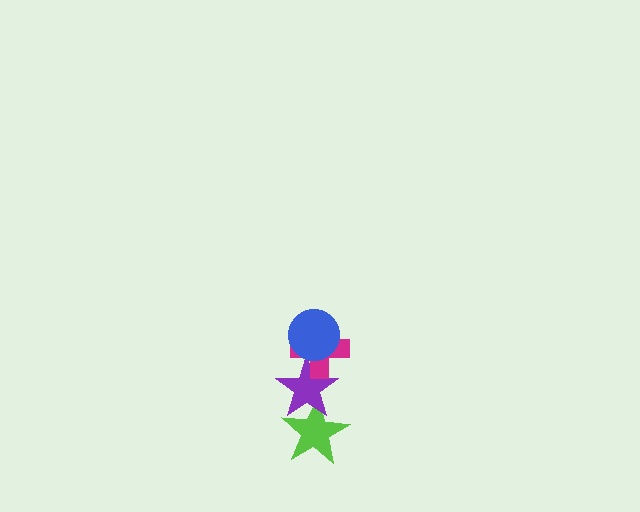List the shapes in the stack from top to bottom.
From top to bottom: the blue circle, the magenta cross, the purple star, the lime star.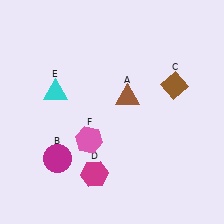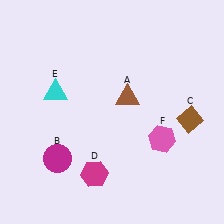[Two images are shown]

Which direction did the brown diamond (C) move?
The brown diamond (C) moved down.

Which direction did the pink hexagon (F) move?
The pink hexagon (F) moved right.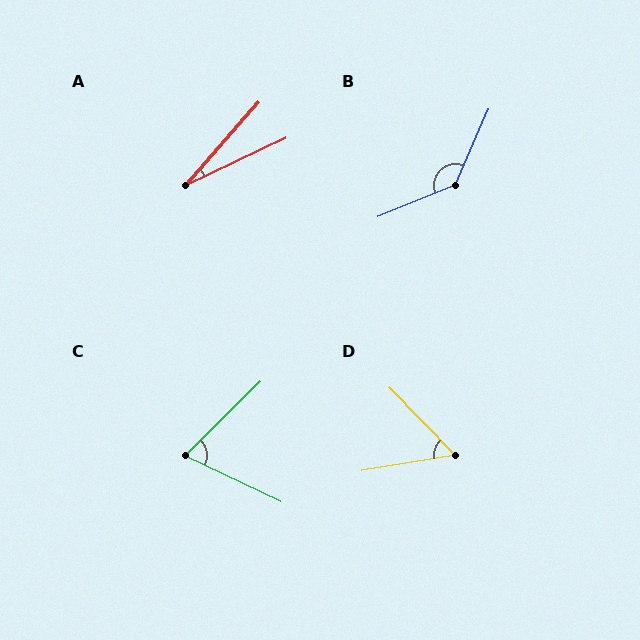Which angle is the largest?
B, at approximately 136 degrees.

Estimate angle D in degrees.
Approximately 55 degrees.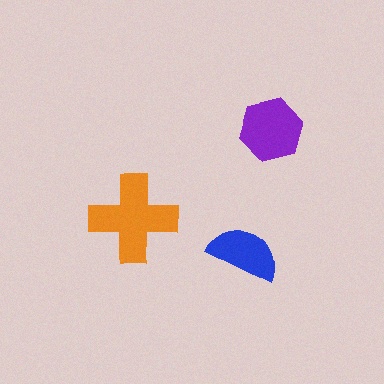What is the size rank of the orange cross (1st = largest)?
1st.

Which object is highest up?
The purple hexagon is topmost.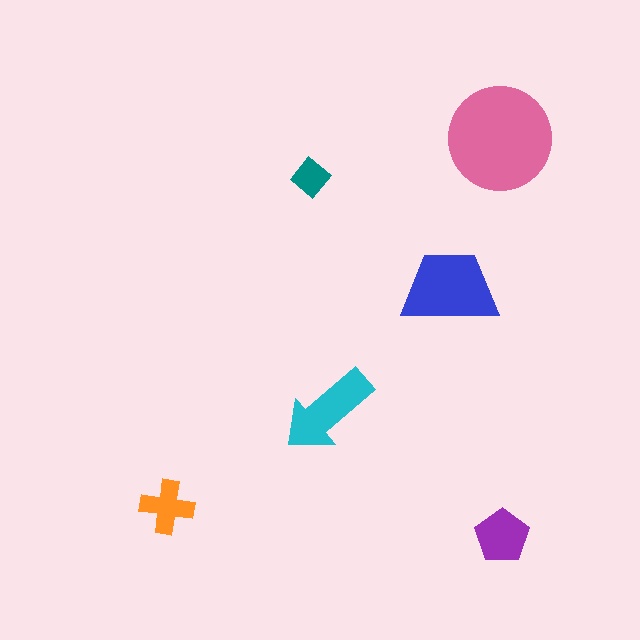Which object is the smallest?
The teal diamond.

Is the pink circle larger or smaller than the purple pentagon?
Larger.